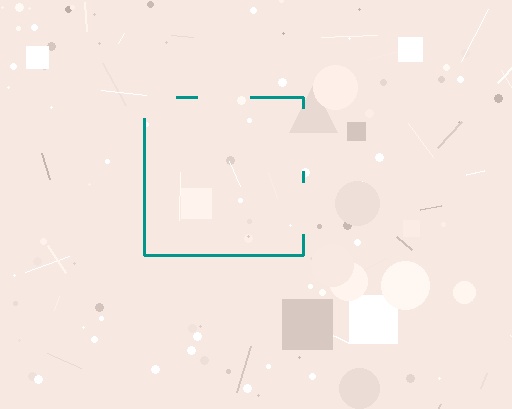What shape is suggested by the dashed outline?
The dashed outline suggests a square.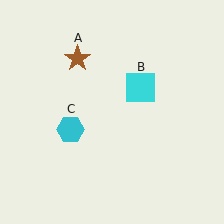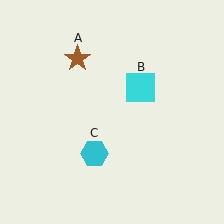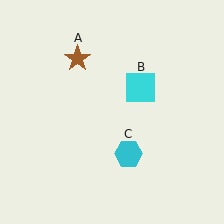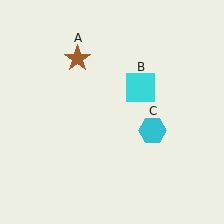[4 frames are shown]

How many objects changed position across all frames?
1 object changed position: cyan hexagon (object C).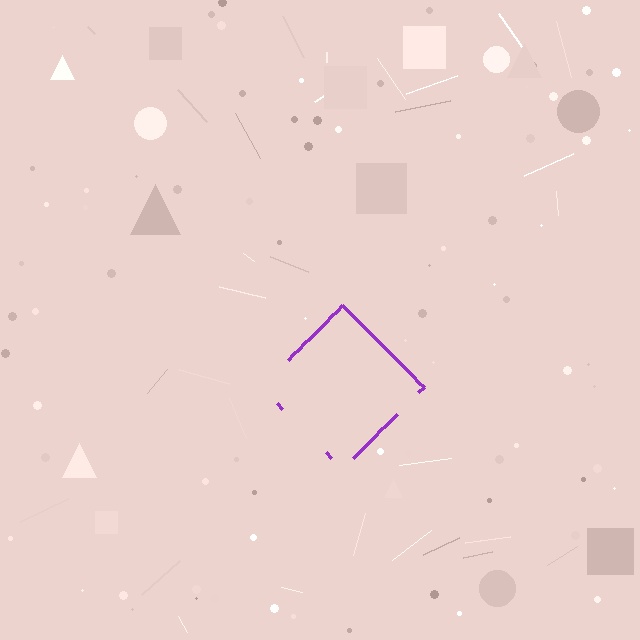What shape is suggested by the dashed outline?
The dashed outline suggests a diamond.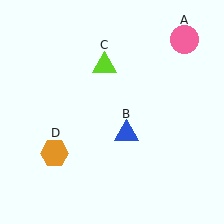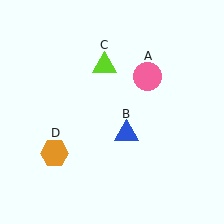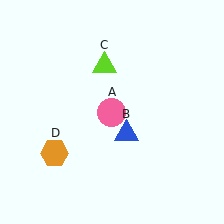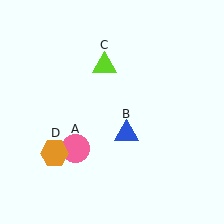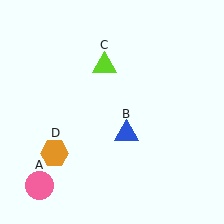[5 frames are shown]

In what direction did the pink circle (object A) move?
The pink circle (object A) moved down and to the left.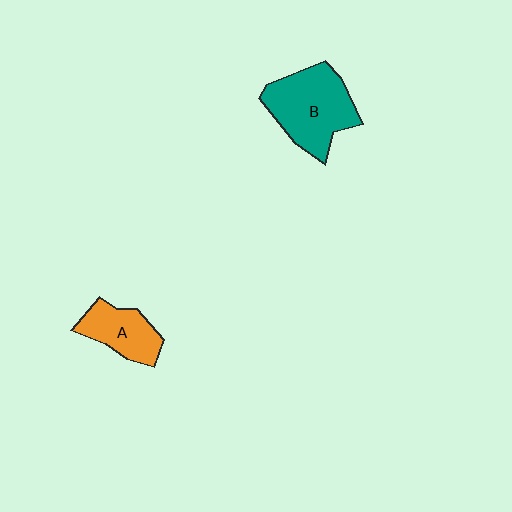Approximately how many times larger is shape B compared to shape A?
Approximately 1.7 times.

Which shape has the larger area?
Shape B (teal).